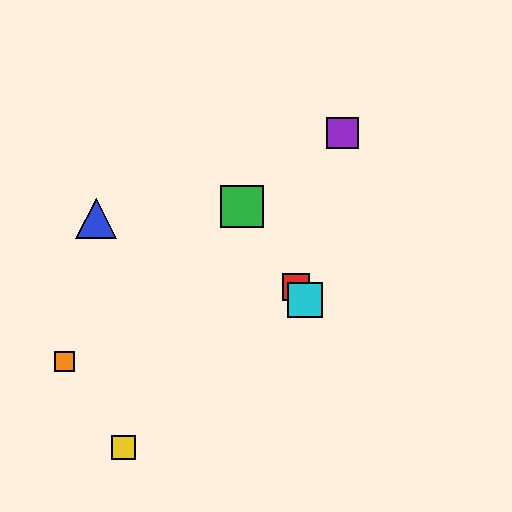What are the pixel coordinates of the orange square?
The orange square is at (64, 362).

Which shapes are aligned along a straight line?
The red square, the green square, the cyan square are aligned along a straight line.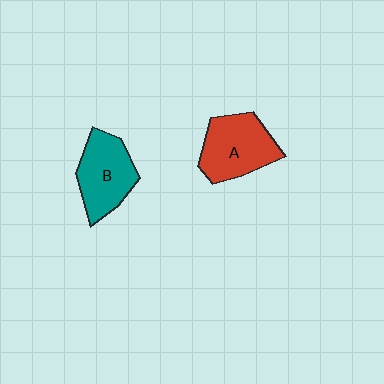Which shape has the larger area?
Shape A (red).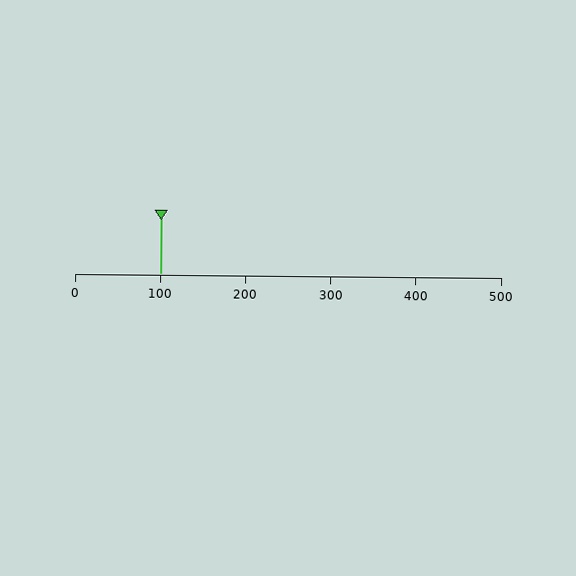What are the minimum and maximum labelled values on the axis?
The axis runs from 0 to 500.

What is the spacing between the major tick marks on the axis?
The major ticks are spaced 100 apart.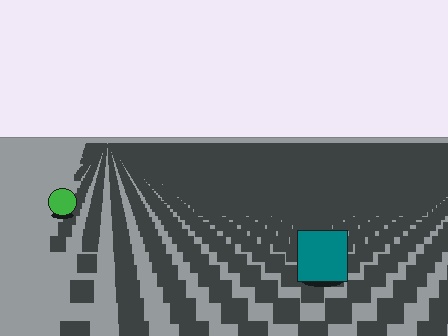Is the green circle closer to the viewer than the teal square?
No. The teal square is closer — you can tell from the texture gradient: the ground texture is coarser near it.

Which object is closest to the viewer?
The teal square is closest. The texture marks near it are larger and more spread out.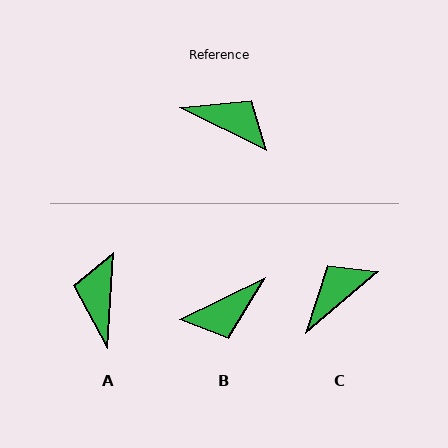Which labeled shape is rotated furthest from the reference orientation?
B, about 127 degrees away.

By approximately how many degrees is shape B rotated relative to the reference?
Approximately 127 degrees clockwise.